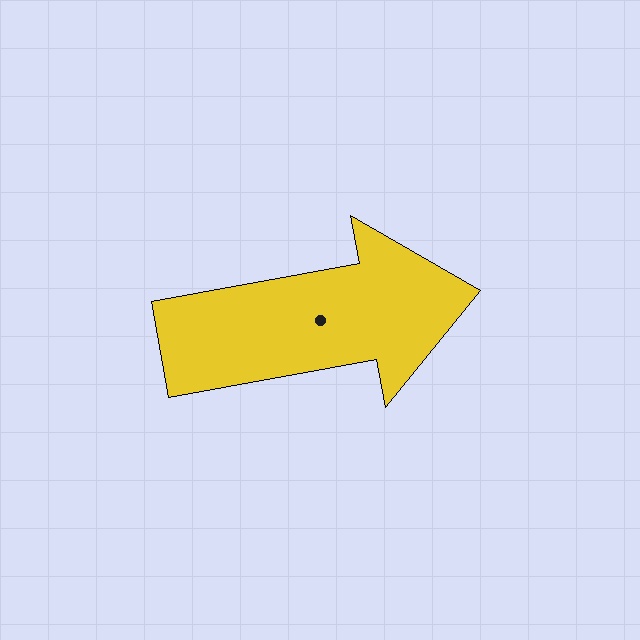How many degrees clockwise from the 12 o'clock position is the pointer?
Approximately 79 degrees.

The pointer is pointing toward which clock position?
Roughly 3 o'clock.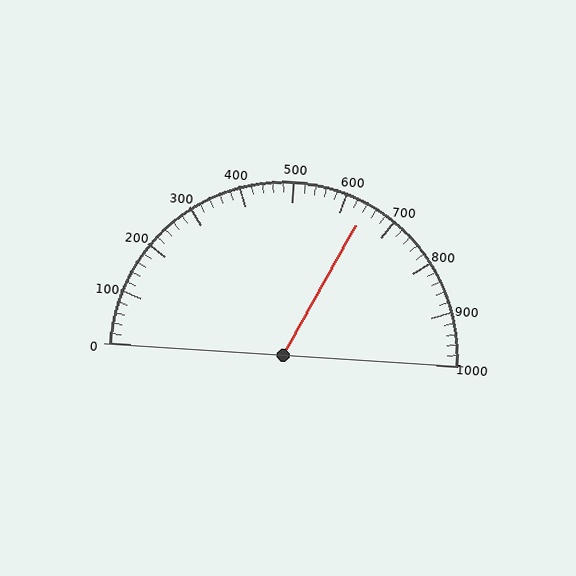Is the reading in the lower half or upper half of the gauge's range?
The reading is in the upper half of the range (0 to 1000).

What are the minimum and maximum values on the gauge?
The gauge ranges from 0 to 1000.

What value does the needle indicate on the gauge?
The needle indicates approximately 640.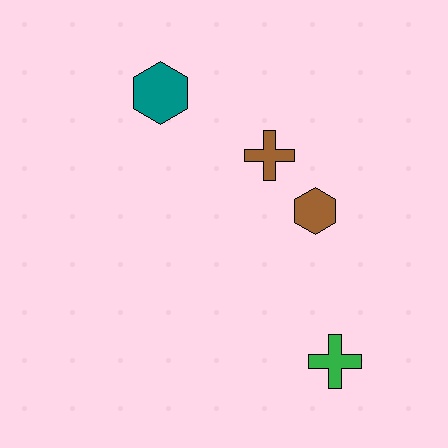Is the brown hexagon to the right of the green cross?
No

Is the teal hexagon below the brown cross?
No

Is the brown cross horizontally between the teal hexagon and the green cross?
Yes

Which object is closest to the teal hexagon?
The brown cross is closest to the teal hexagon.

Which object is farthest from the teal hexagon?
The green cross is farthest from the teal hexagon.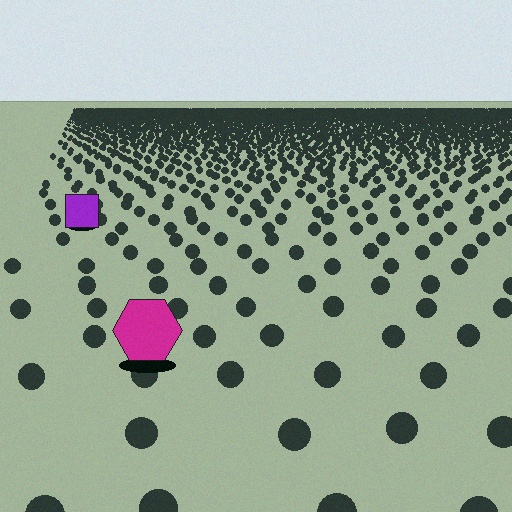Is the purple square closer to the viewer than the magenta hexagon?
No. The magenta hexagon is closer — you can tell from the texture gradient: the ground texture is coarser near it.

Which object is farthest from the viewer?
The purple square is farthest from the viewer. It appears smaller and the ground texture around it is denser.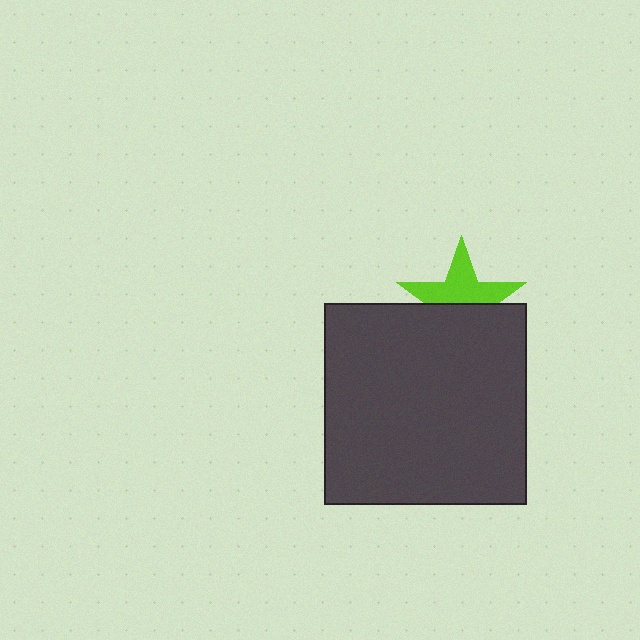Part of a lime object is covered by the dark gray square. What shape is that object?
It is a star.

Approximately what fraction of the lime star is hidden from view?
Roughly 46% of the lime star is hidden behind the dark gray square.